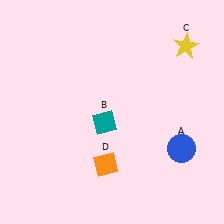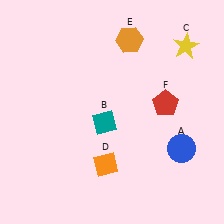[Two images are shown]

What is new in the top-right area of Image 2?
A red pentagon (F) was added in the top-right area of Image 2.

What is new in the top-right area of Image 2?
An orange hexagon (E) was added in the top-right area of Image 2.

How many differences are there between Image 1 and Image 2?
There are 2 differences between the two images.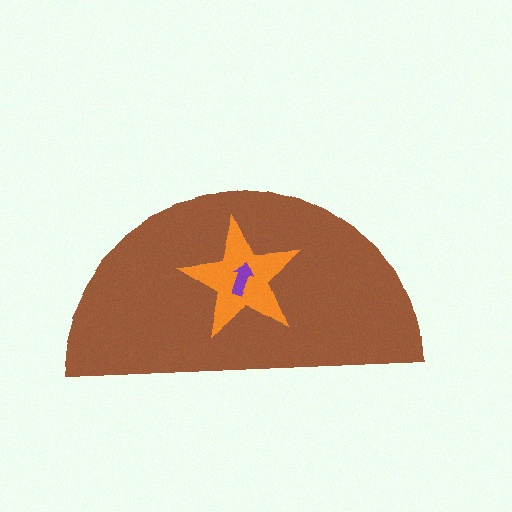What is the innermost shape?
The purple arrow.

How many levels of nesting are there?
3.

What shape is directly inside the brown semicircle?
The orange star.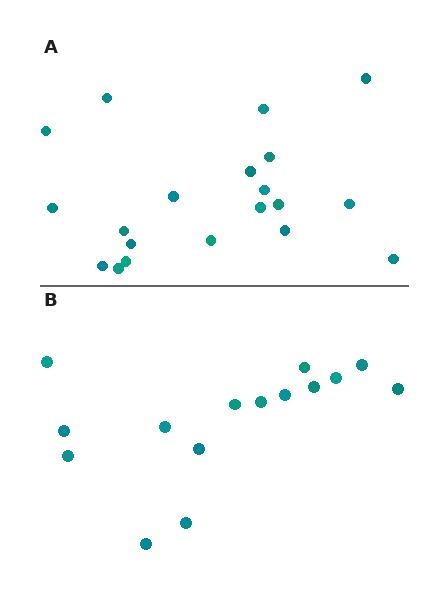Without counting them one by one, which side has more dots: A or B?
Region A (the top region) has more dots.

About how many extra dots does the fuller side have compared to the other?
Region A has about 5 more dots than region B.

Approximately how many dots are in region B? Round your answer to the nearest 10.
About 20 dots. (The exact count is 15, which rounds to 20.)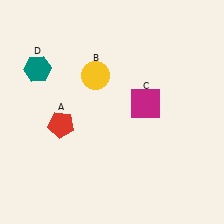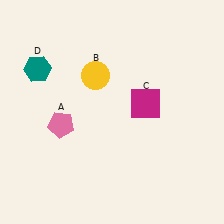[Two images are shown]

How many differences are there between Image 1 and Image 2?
There is 1 difference between the two images.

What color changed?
The pentagon (A) changed from red in Image 1 to pink in Image 2.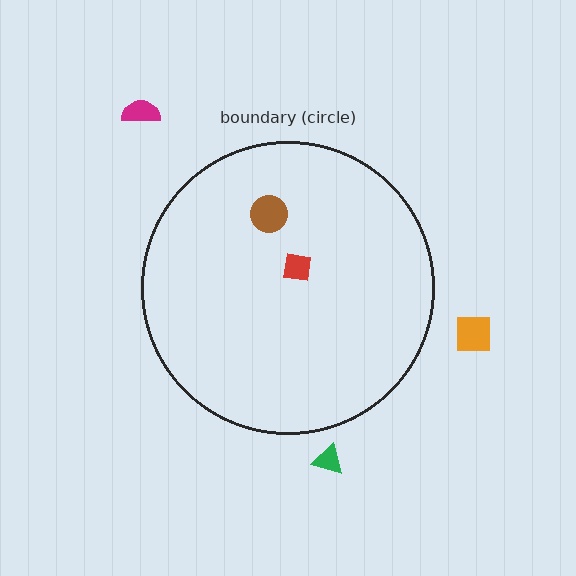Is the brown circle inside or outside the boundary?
Inside.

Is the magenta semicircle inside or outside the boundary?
Outside.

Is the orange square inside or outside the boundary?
Outside.